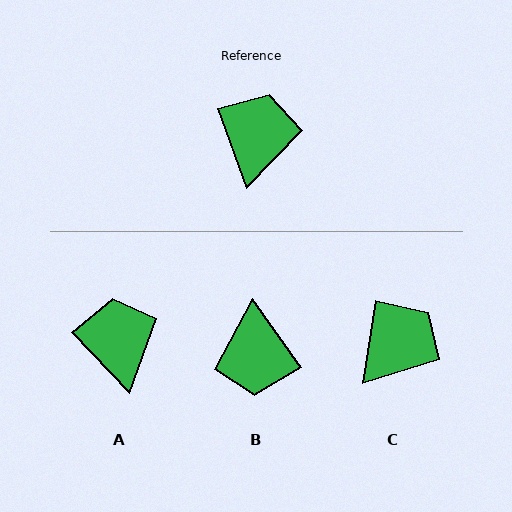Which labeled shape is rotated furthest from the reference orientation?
B, about 165 degrees away.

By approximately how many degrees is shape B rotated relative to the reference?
Approximately 165 degrees clockwise.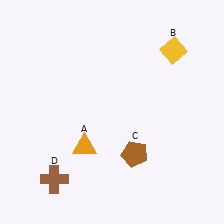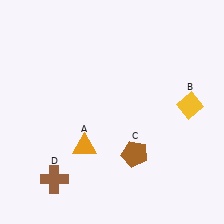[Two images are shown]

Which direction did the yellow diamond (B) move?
The yellow diamond (B) moved down.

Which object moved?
The yellow diamond (B) moved down.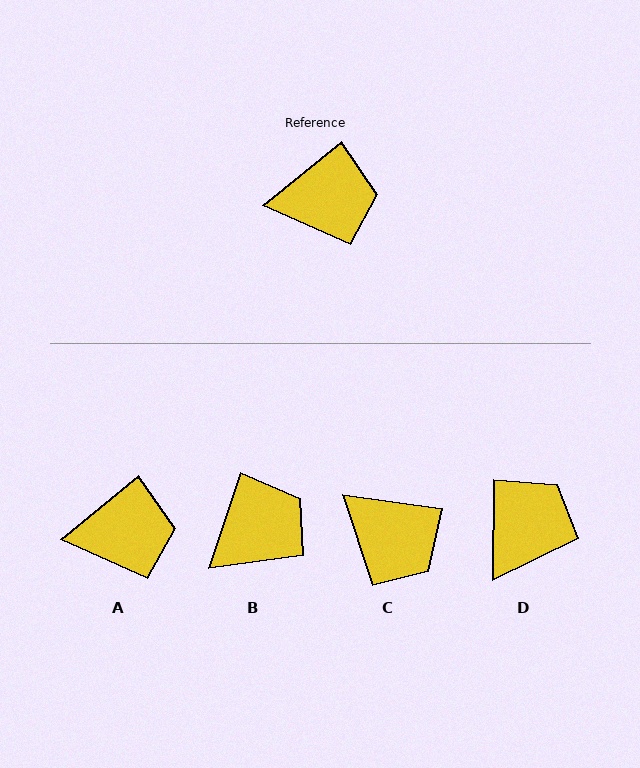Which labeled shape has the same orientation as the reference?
A.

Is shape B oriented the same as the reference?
No, it is off by about 32 degrees.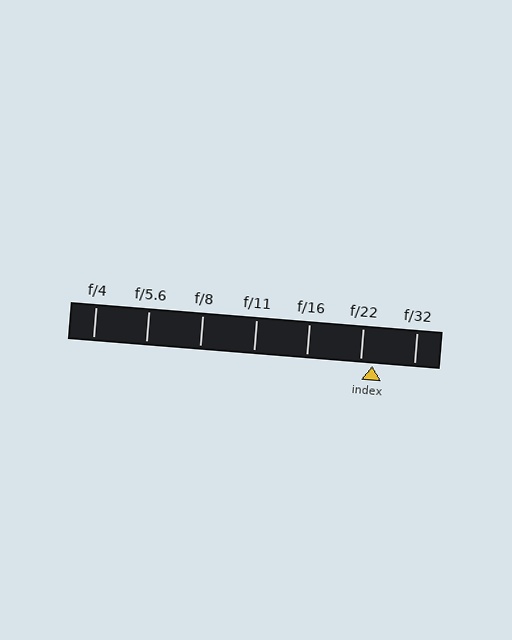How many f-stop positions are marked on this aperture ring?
There are 7 f-stop positions marked.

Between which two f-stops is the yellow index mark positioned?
The index mark is between f/22 and f/32.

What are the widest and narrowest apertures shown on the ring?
The widest aperture shown is f/4 and the narrowest is f/32.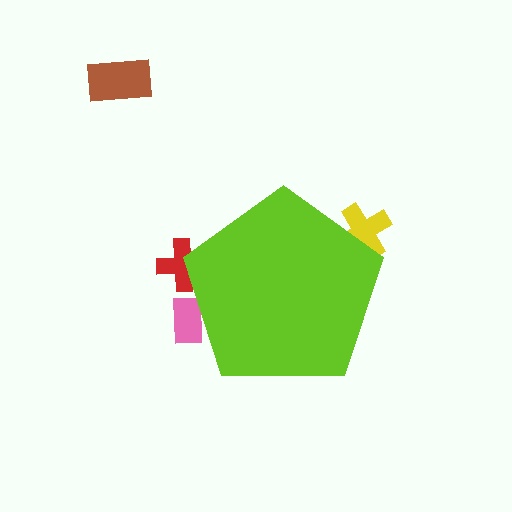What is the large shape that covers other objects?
A lime pentagon.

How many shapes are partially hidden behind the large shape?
3 shapes are partially hidden.